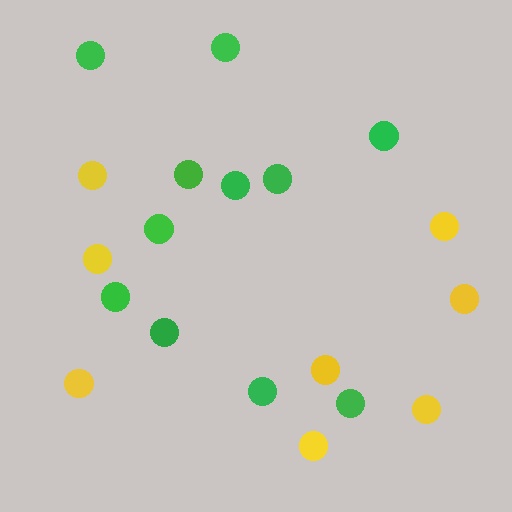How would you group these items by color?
There are 2 groups: one group of green circles (11) and one group of yellow circles (8).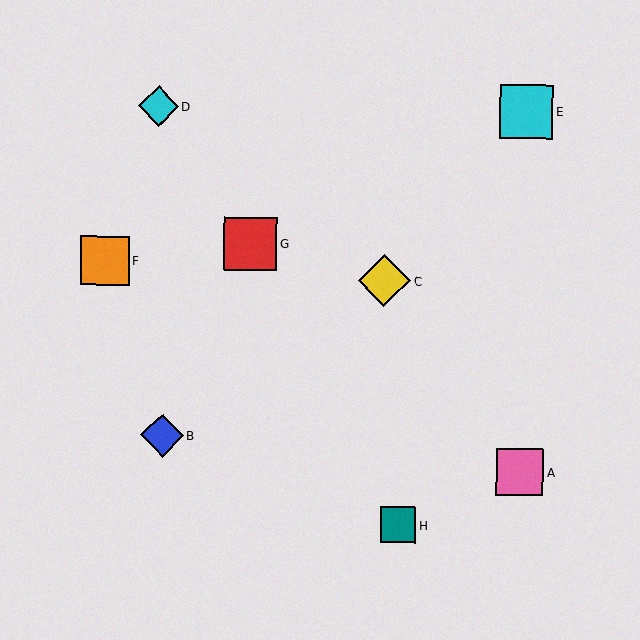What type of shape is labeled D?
Shape D is a cyan diamond.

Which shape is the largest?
The cyan square (labeled E) is the largest.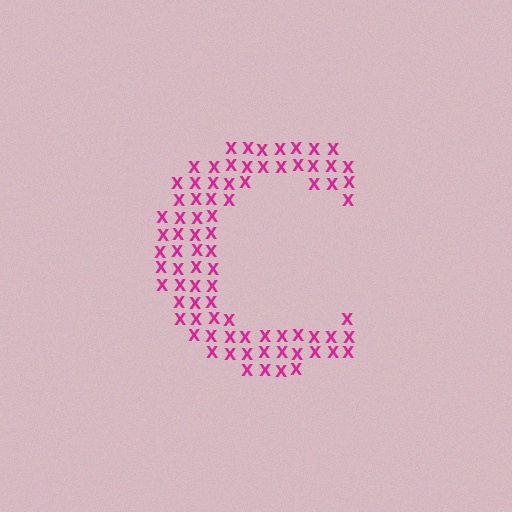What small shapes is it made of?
It is made of small letter X's.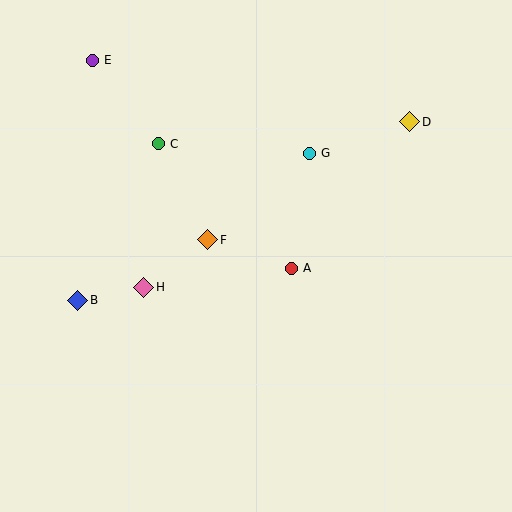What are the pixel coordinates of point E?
Point E is at (92, 60).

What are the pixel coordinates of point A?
Point A is at (291, 268).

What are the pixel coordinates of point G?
Point G is at (309, 154).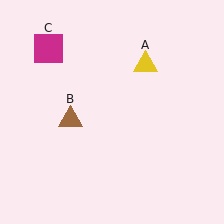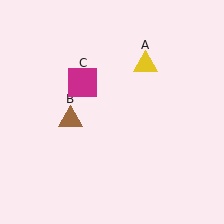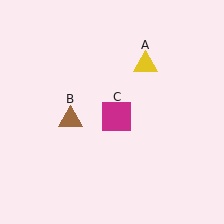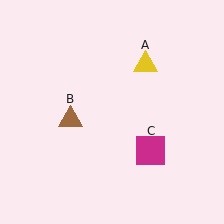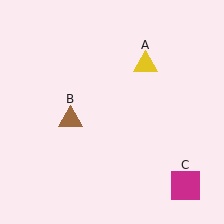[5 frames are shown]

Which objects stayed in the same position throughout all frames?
Yellow triangle (object A) and brown triangle (object B) remained stationary.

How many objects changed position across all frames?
1 object changed position: magenta square (object C).